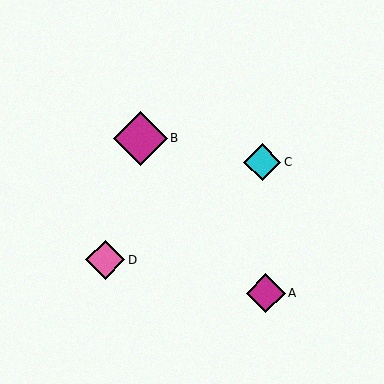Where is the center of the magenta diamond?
The center of the magenta diamond is at (266, 293).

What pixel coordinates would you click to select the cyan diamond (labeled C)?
Click at (262, 162) to select the cyan diamond C.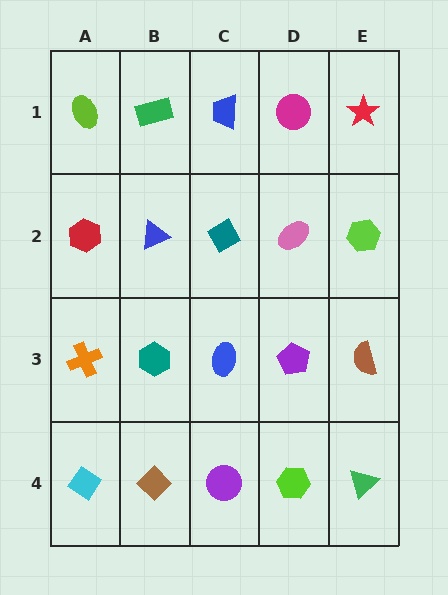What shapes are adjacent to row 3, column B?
A blue triangle (row 2, column B), a brown diamond (row 4, column B), an orange cross (row 3, column A), a blue ellipse (row 3, column C).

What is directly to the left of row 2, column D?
A teal diamond.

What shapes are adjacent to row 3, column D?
A pink ellipse (row 2, column D), a lime hexagon (row 4, column D), a blue ellipse (row 3, column C), a brown semicircle (row 3, column E).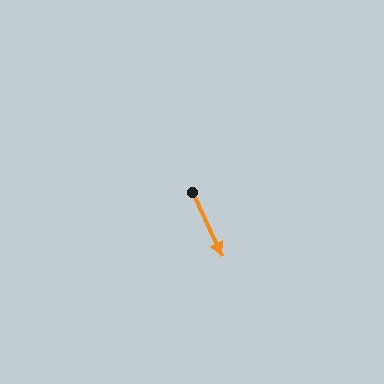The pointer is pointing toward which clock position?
Roughly 5 o'clock.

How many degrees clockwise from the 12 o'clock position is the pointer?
Approximately 155 degrees.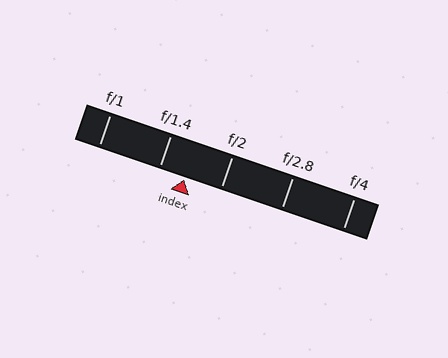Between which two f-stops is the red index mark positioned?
The index mark is between f/1.4 and f/2.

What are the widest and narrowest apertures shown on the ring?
The widest aperture shown is f/1 and the narrowest is f/4.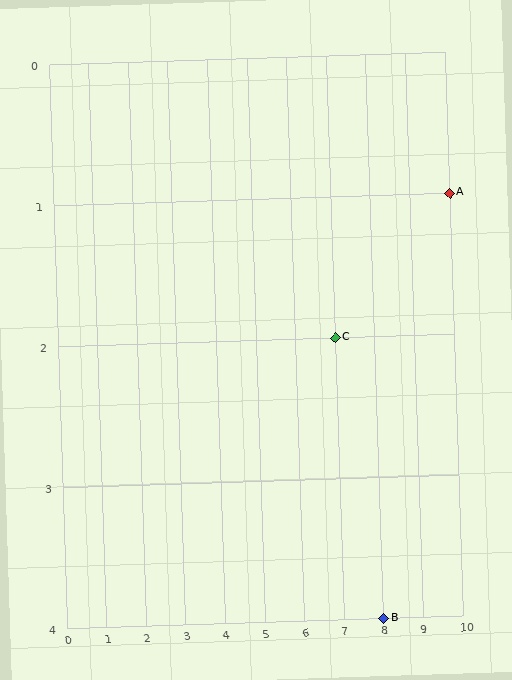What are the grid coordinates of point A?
Point A is at grid coordinates (10, 1).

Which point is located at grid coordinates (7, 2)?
Point C is at (7, 2).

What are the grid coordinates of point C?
Point C is at grid coordinates (7, 2).